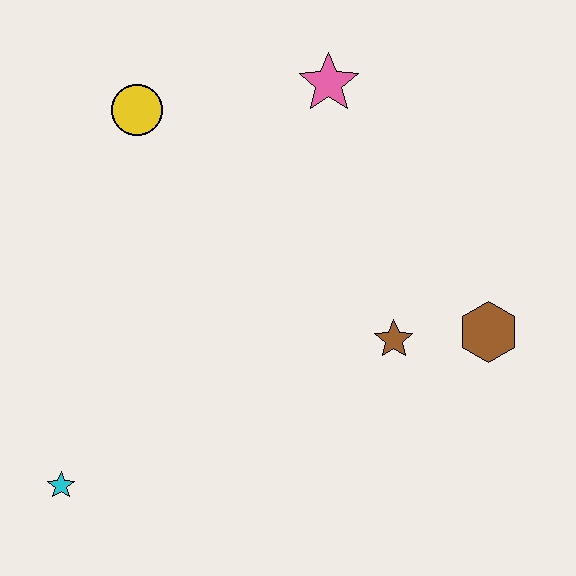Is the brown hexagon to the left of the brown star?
No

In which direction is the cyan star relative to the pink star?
The cyan star is below the pink star.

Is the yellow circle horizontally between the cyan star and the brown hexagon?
Yes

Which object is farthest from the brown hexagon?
The cyan star is farthest from the brown hexagon.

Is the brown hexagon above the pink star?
No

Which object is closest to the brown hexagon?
The brown star is closest to the brown hexagon.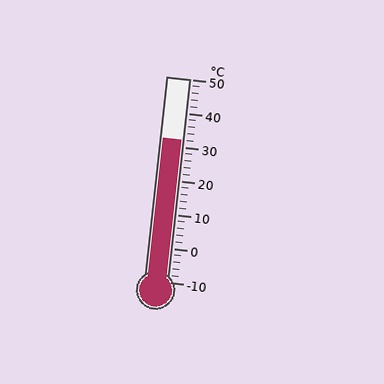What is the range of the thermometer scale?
The thermometer scale ranges from -10°C to 50°C.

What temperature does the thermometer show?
The thermometer shows approximately 32°C.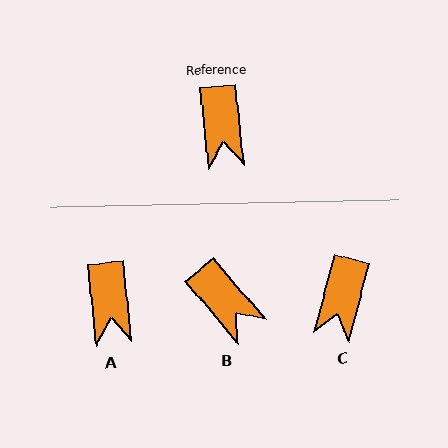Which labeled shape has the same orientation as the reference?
A.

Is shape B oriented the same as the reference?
No, it is off by about 34 degrees.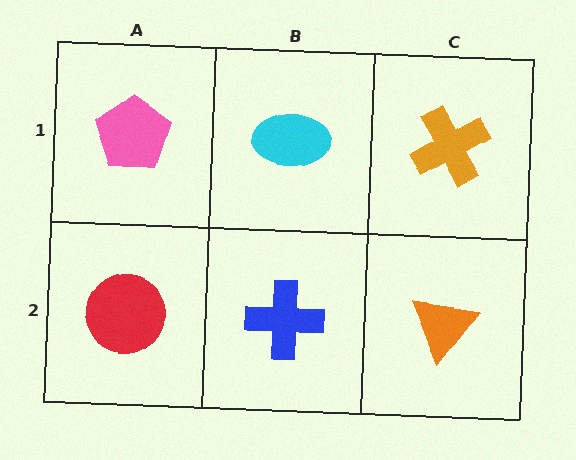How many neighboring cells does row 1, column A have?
2.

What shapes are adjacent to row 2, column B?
A cyan ellipse (row 1, column B), a red circle (row 2, column A), an orange triangle (row 2, column C).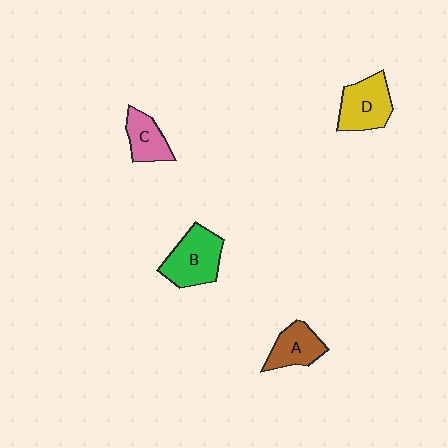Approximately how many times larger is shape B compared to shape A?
Approximately 1.4 times.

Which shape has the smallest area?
Shape C (pink).